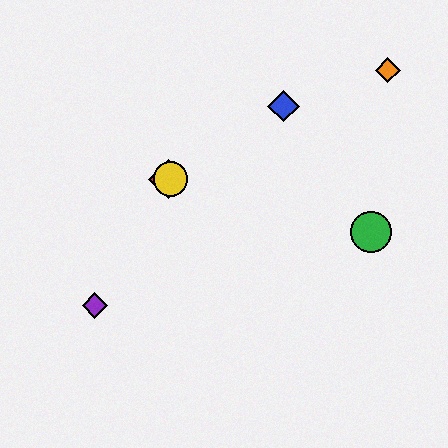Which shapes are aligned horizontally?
The red diamond, the yellow circle are aligned horizontally.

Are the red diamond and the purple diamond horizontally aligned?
No, the red diamond is at y≈179 and the purple diamond is at y≈306.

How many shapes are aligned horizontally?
2 shapes (the red diamond, the yellow circle) are aligned horizontally.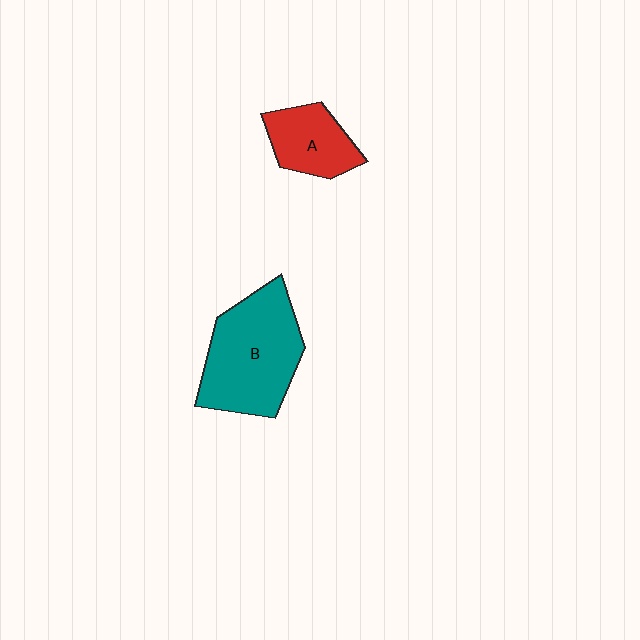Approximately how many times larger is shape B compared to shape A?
Approximately 1.9 times.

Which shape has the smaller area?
Shape A (red).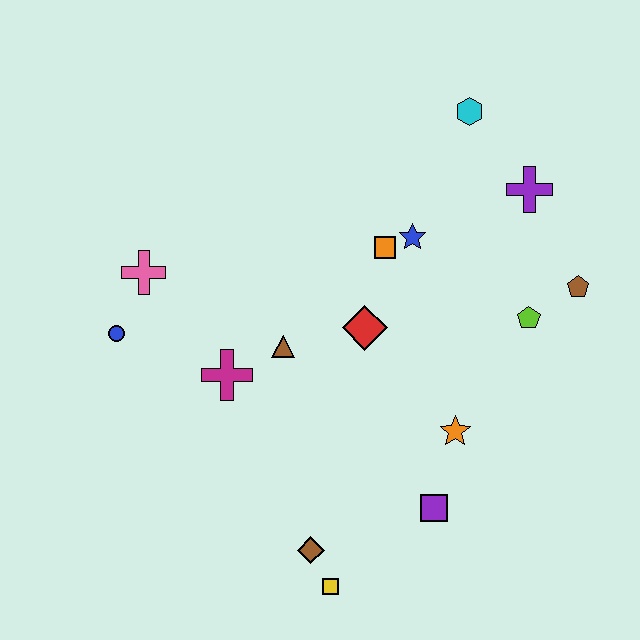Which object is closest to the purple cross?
The cyan hexagon is closest to the purple cross.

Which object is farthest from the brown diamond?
The cyan hexagon is farthest from the brown diamond.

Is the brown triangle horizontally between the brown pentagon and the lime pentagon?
No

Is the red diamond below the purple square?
No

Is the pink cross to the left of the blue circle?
No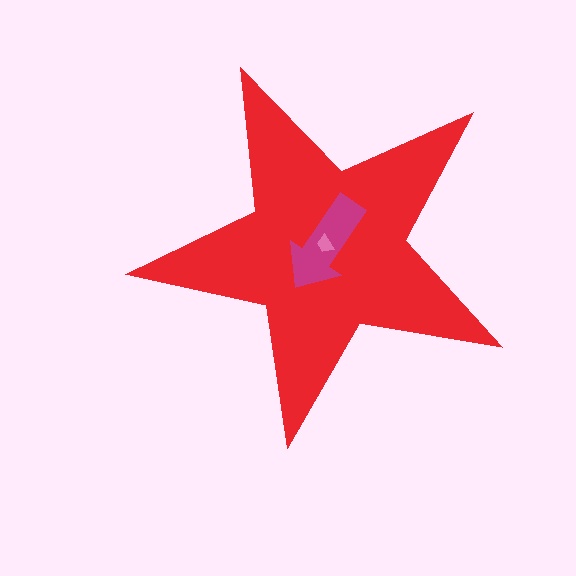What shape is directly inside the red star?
The magenta arrow.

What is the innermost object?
The pink trapezoid.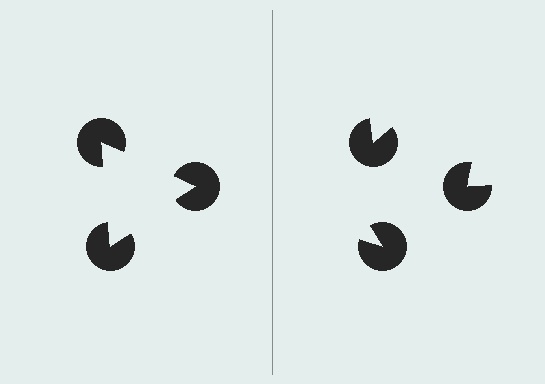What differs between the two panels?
The pac-man discs are positioned identically on both sides; only the wedge orientations differ. On the left they align to a triangle; on the right they are misaligned.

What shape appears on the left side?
An illusory triangle.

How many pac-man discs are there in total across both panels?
6 — 3 on each side.